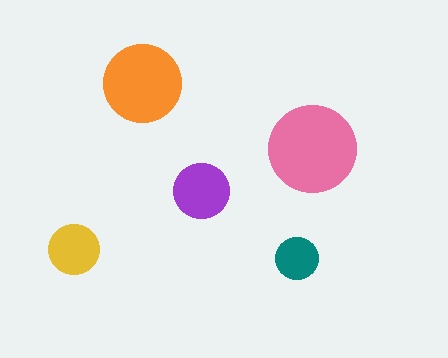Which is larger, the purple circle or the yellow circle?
The purple one.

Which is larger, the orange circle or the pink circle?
The pink one.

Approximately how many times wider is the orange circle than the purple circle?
About 1.5 times wider.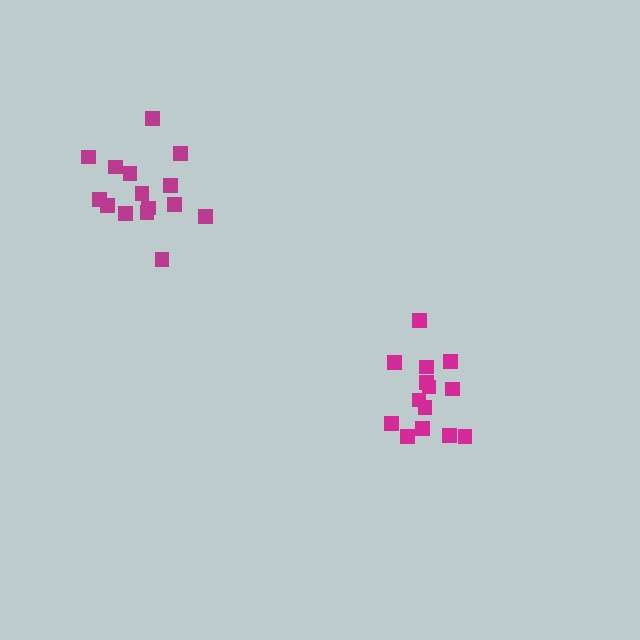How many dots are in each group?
Group 1: 15 dots, Group 2: 14 dots (29 total).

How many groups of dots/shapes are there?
There are 2 groups.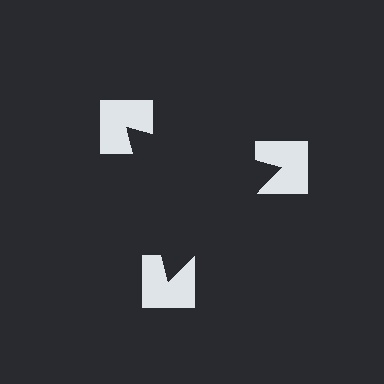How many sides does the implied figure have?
3 sides.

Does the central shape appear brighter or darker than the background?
It typically appears slightly darker than the background, even though no actual brightness change is drawn.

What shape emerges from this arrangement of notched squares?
An illusory triangle — its edges are inferred from the aligned wedge cuts in the notched squares, not physically drawn.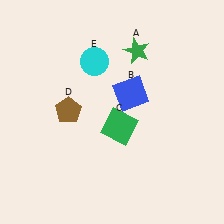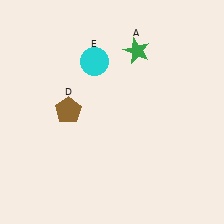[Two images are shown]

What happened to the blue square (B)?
The blue square (B) was removed in Image 2. It was in the top-right area of Image 1.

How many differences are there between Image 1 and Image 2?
There are 2 differences between the two images.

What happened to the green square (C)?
The green square (C) was removed in Image 2. It was in the bottom-right area of Image 1.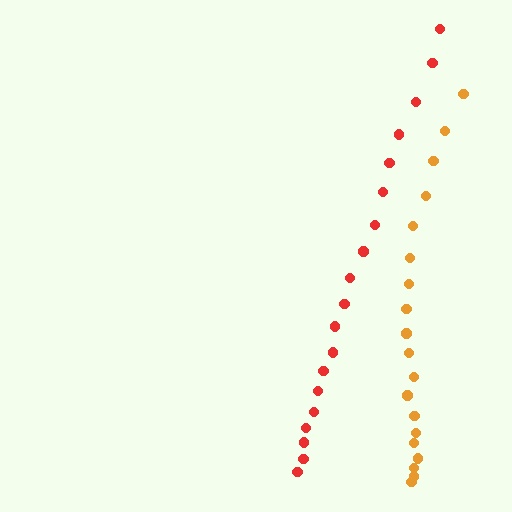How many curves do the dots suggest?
There are 2 distinct paths.